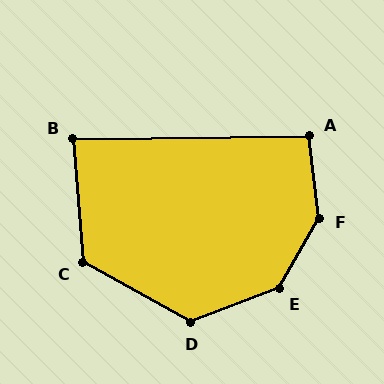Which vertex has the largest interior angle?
F, at approximately 143 degrees.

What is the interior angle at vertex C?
Approximately 123 degrees (obtuse).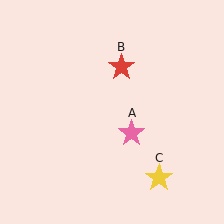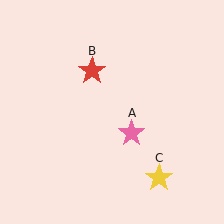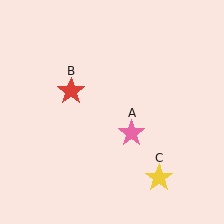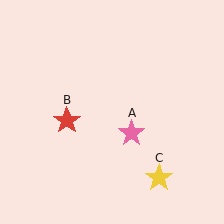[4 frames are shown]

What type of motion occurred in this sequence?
The red star (object B) rotated counterclockwise around the center of the scene.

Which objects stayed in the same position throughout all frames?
Pink star (object A) and yellow star (object C) remained stationary.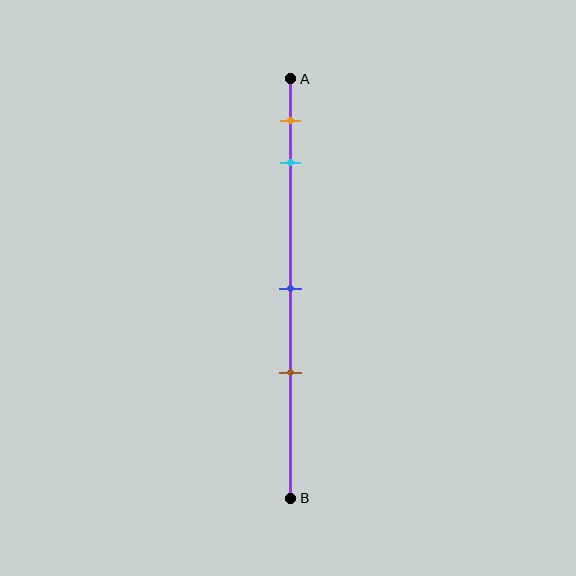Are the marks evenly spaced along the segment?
No, the marks are not evenly spaced.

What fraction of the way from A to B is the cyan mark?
The cyan mark is approximately 20% (0.2) of the way from A to B.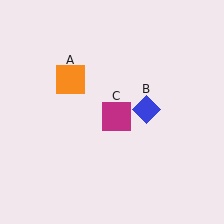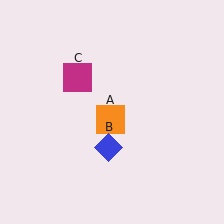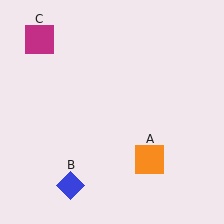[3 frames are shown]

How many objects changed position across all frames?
3 objects changed position: orange square (object A), blue diamond (object B), magenta square (object C).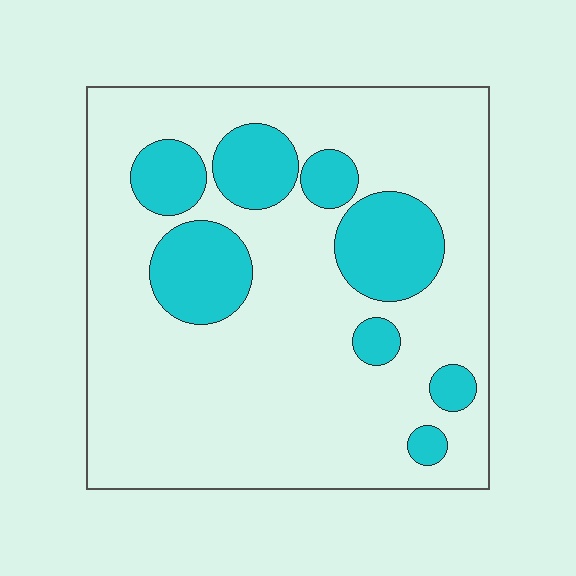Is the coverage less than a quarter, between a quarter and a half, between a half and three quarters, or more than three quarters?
Less than a quarter.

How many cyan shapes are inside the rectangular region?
8.